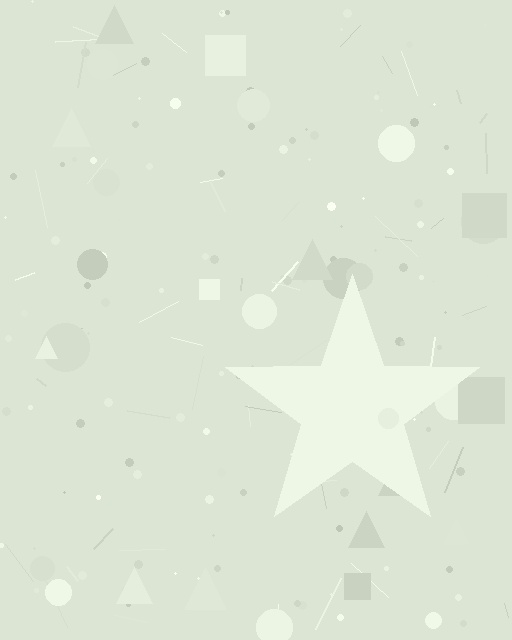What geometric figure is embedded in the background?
A star is embedded in the background.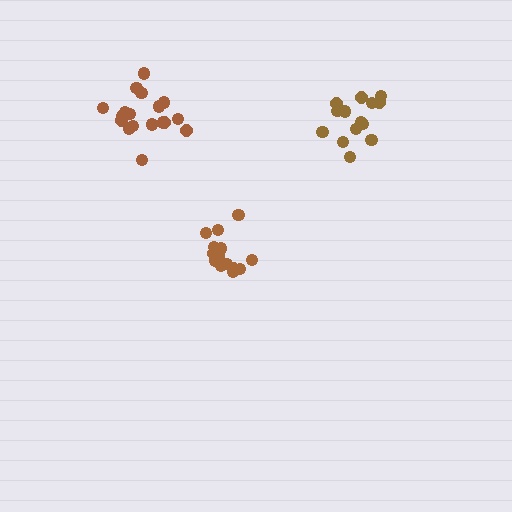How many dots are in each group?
Group 1: 14 dots, Group 2: 15 dots, Group 3: 18 dots (47 total).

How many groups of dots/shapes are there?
There are 3 groups.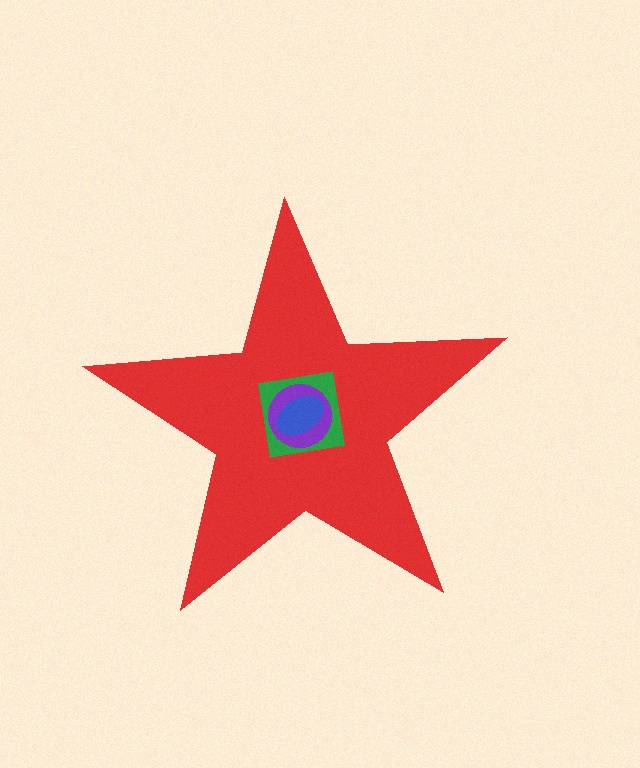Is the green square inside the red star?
Yes.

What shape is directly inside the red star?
The green square.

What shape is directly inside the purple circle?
The blue ellipse.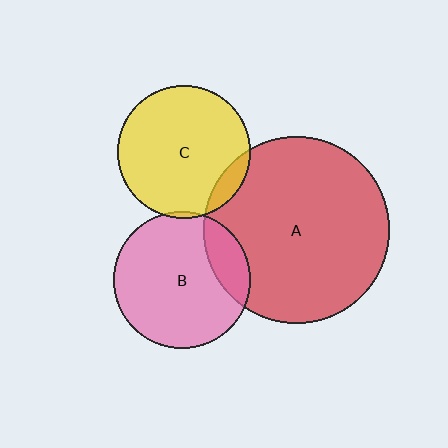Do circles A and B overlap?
Yes.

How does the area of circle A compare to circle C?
Approximately 2.0 times.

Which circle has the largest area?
Circle A (red).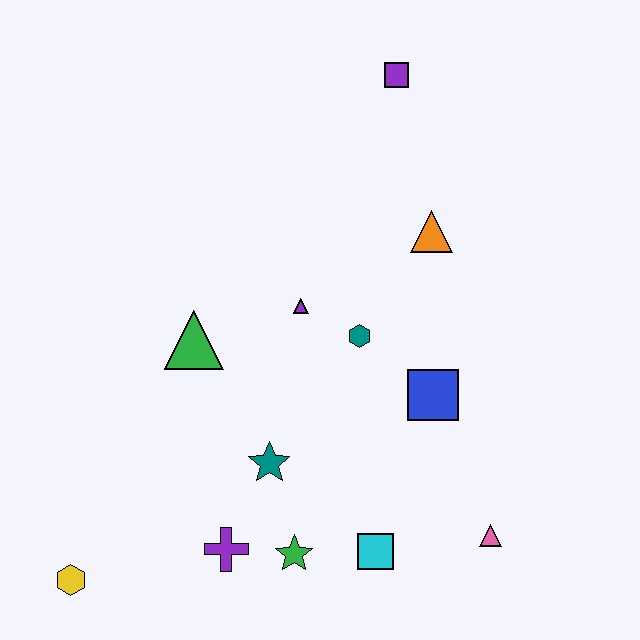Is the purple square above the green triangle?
Yes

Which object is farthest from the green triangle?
The pink triangle is farthest from the green triangle.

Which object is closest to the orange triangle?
The teal hexagon is closest to the orange triangle.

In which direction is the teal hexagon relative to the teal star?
The teal hexagon is above the teal star.